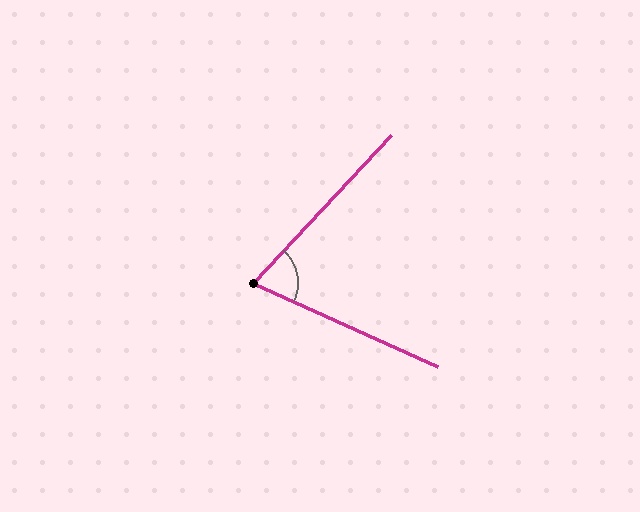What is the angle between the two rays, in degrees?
Approximately 72 degrees.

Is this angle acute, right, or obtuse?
It is acute.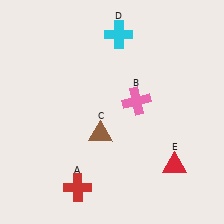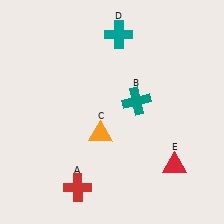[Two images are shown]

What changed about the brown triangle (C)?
In Image 1, C is brown. In Image 2, it changed to orange.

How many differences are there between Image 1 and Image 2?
There are 3 differences between the two images.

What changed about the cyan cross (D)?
In Image 1, D is cyan. In Image 2, it changed to teal.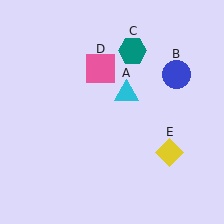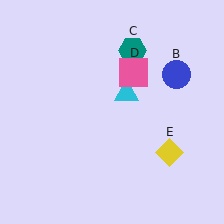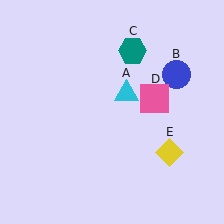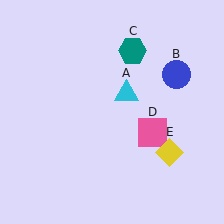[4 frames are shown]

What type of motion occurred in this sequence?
The pink square (object D) rotated clockwise around the center of the scene.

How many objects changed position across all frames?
1 object changed position: pink square (object D).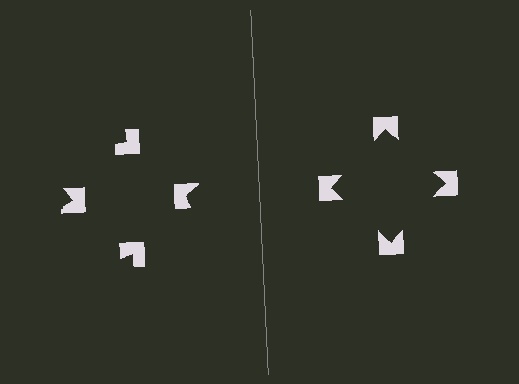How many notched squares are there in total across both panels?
8 — 4 on each side.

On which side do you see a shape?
An illusory square appears on the right side. On the left side the wedge cuts are rotated, so no coherent shape forms.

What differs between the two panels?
The notched squares are positioned identically on both sides; only the wedge orientations differ. On the right they align to a square; on the left they are misaligned.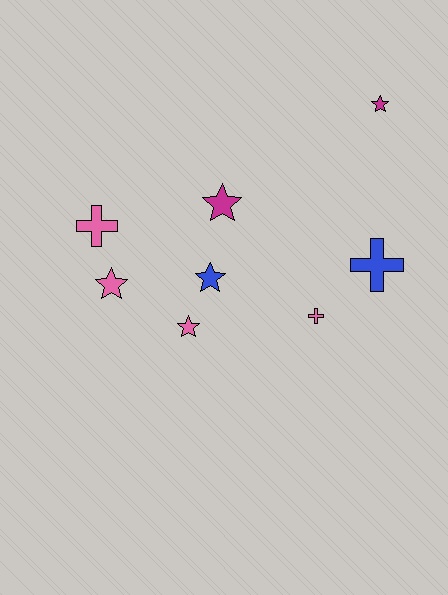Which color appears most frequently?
Pink, with 4 objects.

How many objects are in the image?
There are 8 objects.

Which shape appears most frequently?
Star, with 5 objects.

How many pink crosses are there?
There are 2 pink crosses.